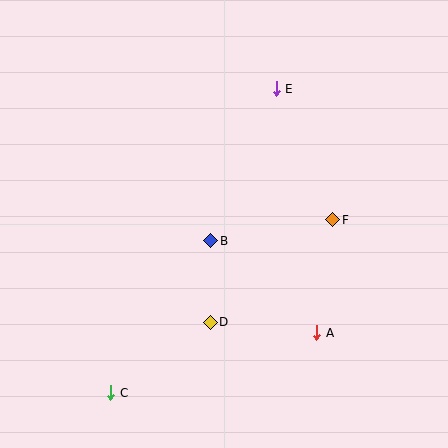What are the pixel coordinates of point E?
Point E is at (276, 89).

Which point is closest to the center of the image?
Point B at (211, 241) is closest to the center.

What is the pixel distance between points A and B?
The distance between A and B is 141 pixels.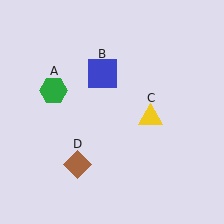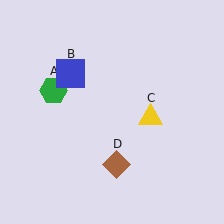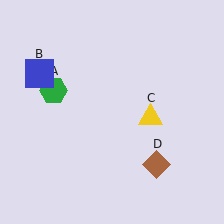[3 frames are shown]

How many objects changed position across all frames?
2 objects changed position: blue square (object B), brown diamond (object D).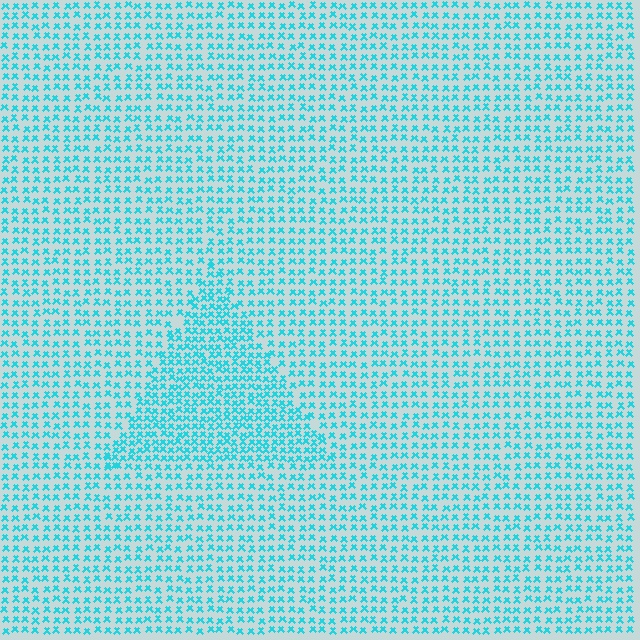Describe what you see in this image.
The image contains small cyan elements arranged at two different densities. A triangle-shaped region is visible where the elements are more densely packed than the surrounding area.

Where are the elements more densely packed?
The elements are more densely packed inside the triangle boundary.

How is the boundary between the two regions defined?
The boundary is defined by a change in element density (approximately 1.7x ratio). All elements are the same color, size, and shape.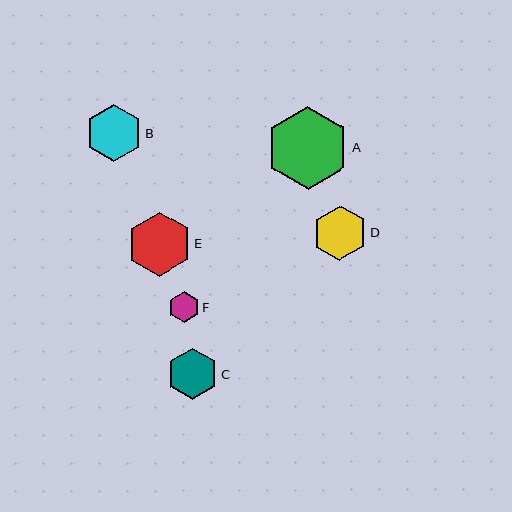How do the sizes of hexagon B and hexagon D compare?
Hexagon B and hexagon D are approximately the same size.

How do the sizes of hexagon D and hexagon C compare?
Hexagon D and hexagon C are approximately the same size.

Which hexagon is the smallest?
Hexagon F is the smallest with a size of approximately 31 pixels.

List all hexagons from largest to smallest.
From largest to smallest: A, E, B, D, C, F.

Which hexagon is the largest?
Hexagon A is the largest with a size of approximately 83 pixels.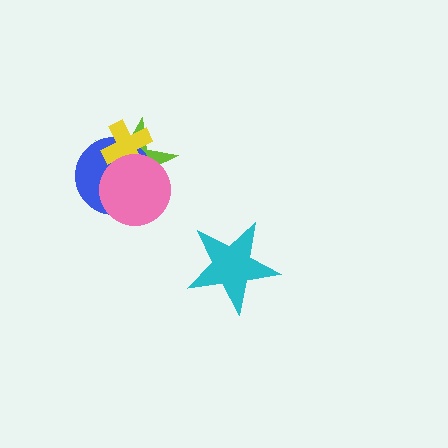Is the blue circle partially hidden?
Yes, it is partially covered by another shape.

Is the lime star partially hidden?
Yes, it is partially covered by another shape.